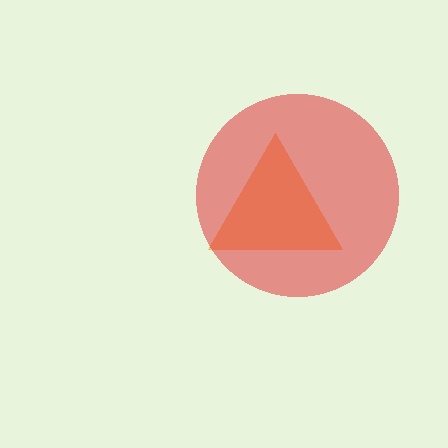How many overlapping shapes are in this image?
There are 2 overlapping shapes in the image.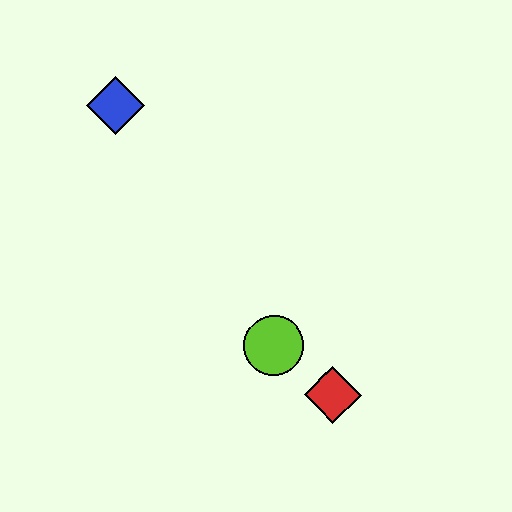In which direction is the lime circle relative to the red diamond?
The lime circle is to the left of the red diamond.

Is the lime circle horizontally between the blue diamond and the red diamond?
Yes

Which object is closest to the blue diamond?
The lime circle is closest to the blue diamond.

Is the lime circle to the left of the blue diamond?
No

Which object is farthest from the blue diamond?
The red diamond is farthest from the blue diamond.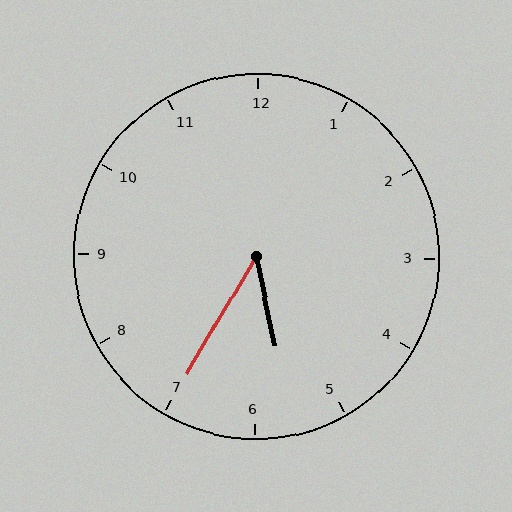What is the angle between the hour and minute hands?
Approximately 42 degrees.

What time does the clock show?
5:35.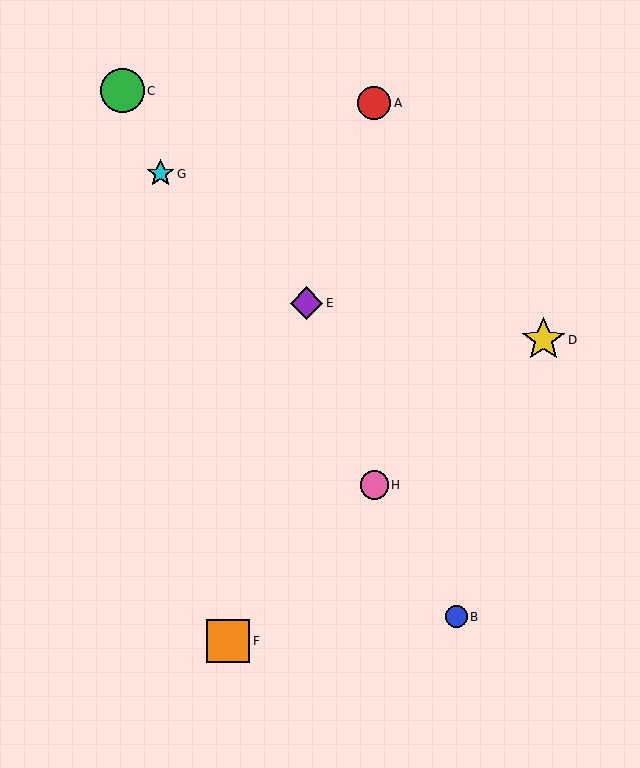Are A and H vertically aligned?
Yes, both are at x≈374.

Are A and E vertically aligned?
No, A is at x≈374 and E is at x≈307.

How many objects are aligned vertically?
2 objects (A, H) are aligned vertically.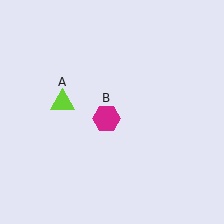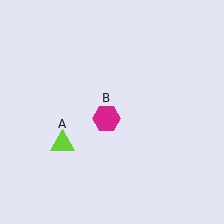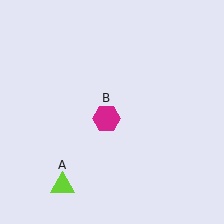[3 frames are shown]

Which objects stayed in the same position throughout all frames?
Magenta hexagon (object B) remained stationary.